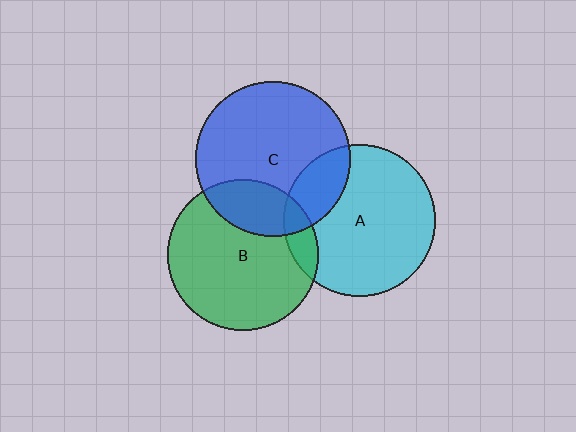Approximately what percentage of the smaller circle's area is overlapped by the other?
Approximately 25%.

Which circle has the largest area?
Circle C (blue).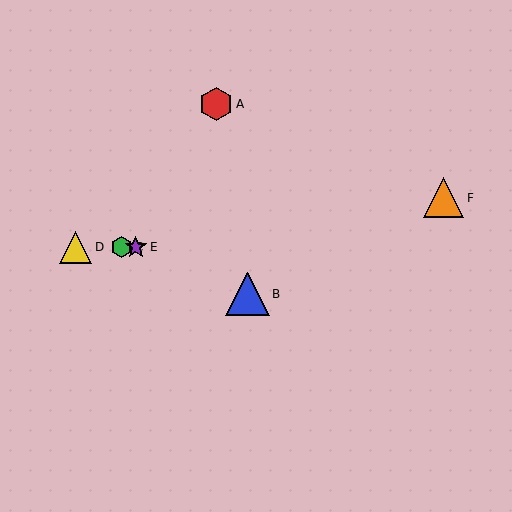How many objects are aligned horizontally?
3 objects (C, D, E) are aligned horizontally.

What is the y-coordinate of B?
Object B is at y≈294.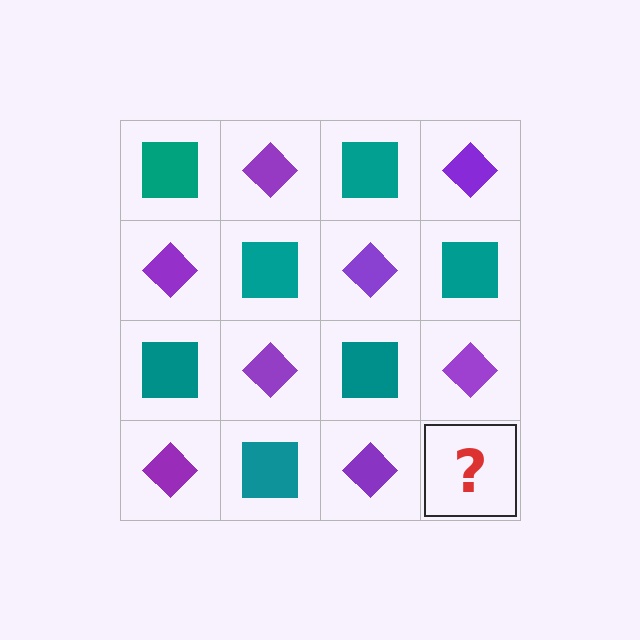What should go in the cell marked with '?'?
The missing cell should contain a teal square.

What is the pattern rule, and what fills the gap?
The rule is that it alternates teal square and purple diamond in a checkerboard pattern. The gap should be filled with a teal square.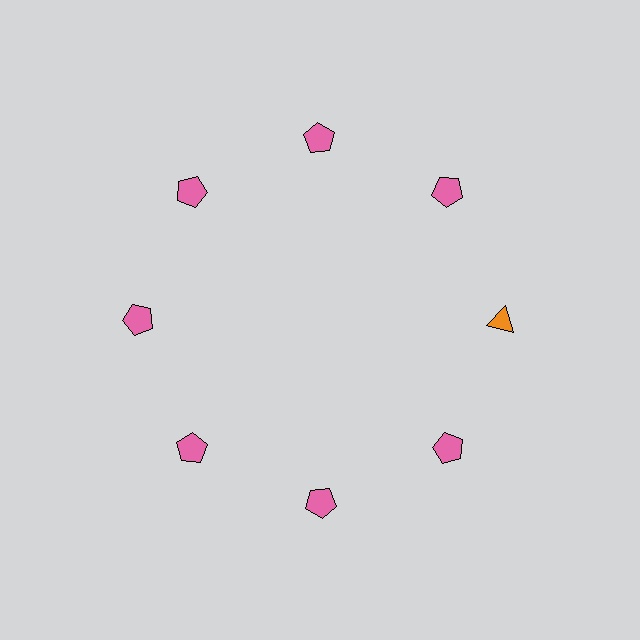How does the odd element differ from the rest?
It differs in both color (orange instead of pink) and shape (triangle instead of pentagon).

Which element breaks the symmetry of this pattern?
The orange triangle at roughly the 3 o'clock position breaks the symmetry. All other shapes are pink pentagons.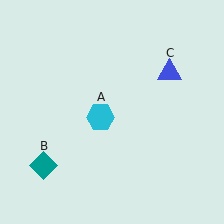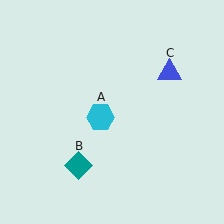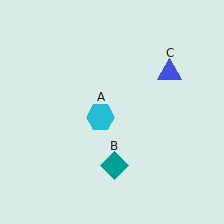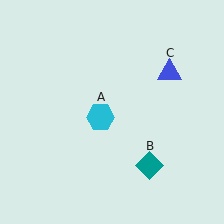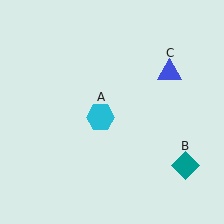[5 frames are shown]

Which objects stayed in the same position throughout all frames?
Cyan hexagon (object A) and blue triangle (object C) remained stationary.